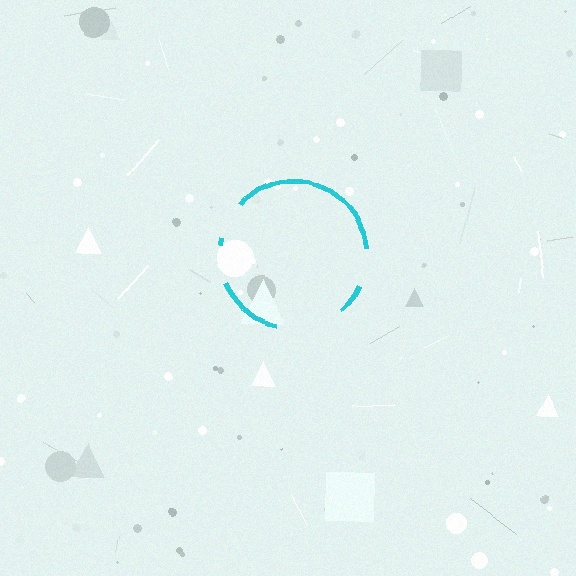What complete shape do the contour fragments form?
The contour fragments form a circle.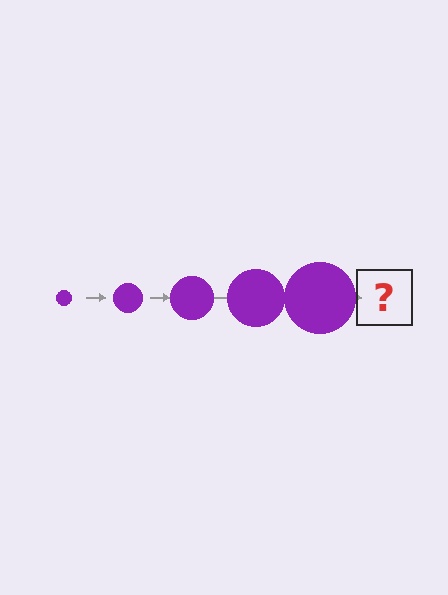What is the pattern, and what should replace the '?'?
The pattern is that the circle gets progressively larger each step. The '?' should be a purple circle, larger than the previous one.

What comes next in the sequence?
The next element should be a purple circle, larger than the previous one.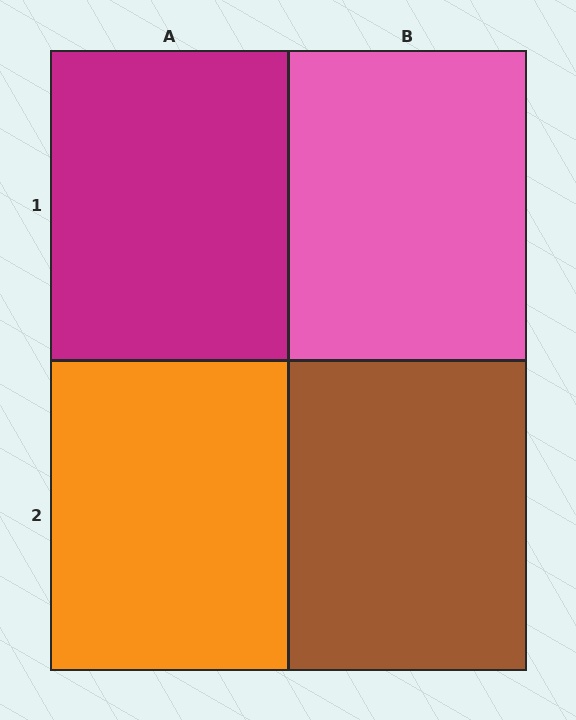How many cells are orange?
1 cell is orange.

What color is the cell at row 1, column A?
Magenta.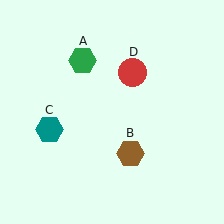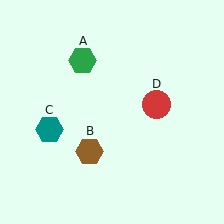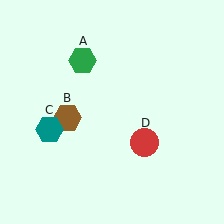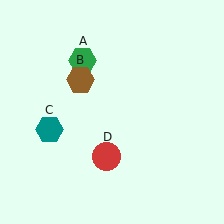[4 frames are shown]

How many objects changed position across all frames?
2 objects changed position: brown hexagon (object B), red circle (object D).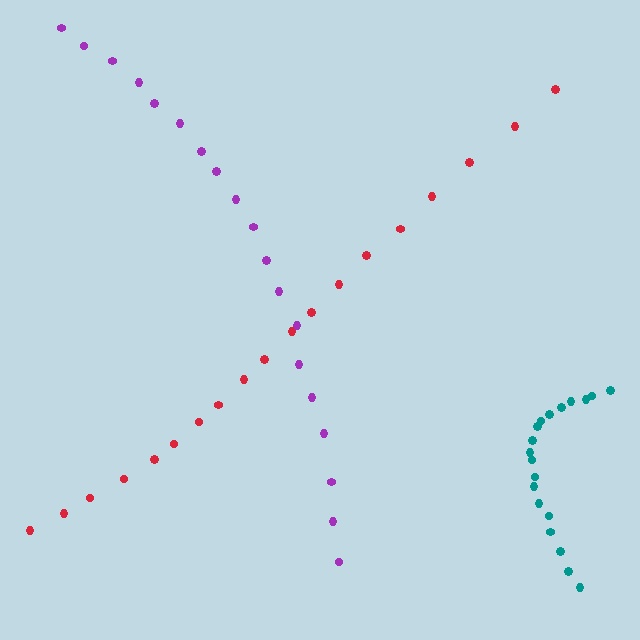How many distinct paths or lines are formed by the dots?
There are 3 distinct paths.